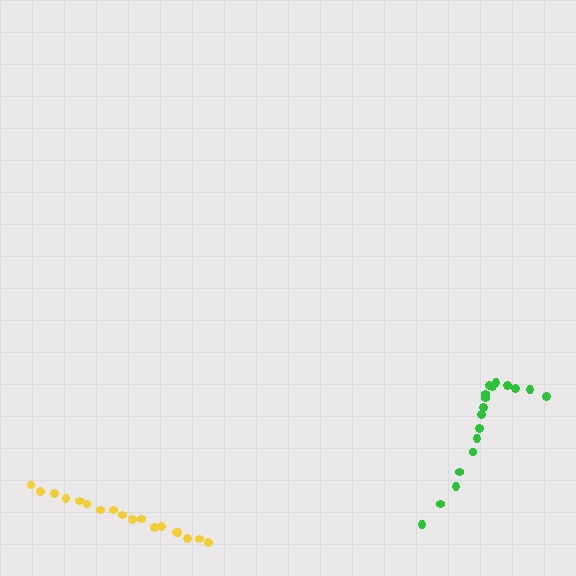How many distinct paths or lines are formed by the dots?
There are 2 distinct paths.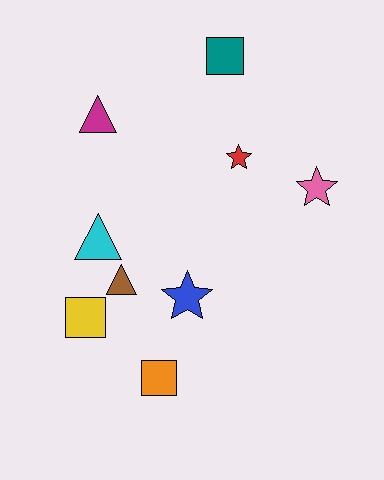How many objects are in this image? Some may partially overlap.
There are 9 objects.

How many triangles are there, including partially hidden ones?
There are 3 triangles.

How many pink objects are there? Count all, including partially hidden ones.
There is 1 pink object.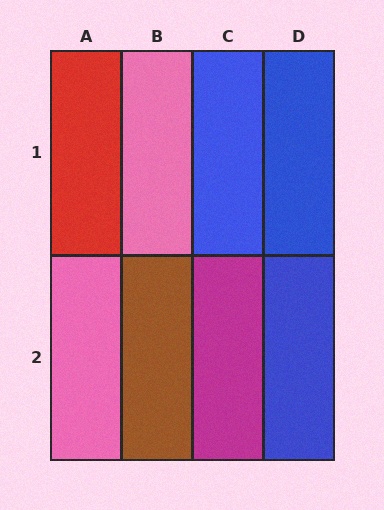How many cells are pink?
2 cells are pink.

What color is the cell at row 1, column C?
Blue.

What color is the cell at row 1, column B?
Pink.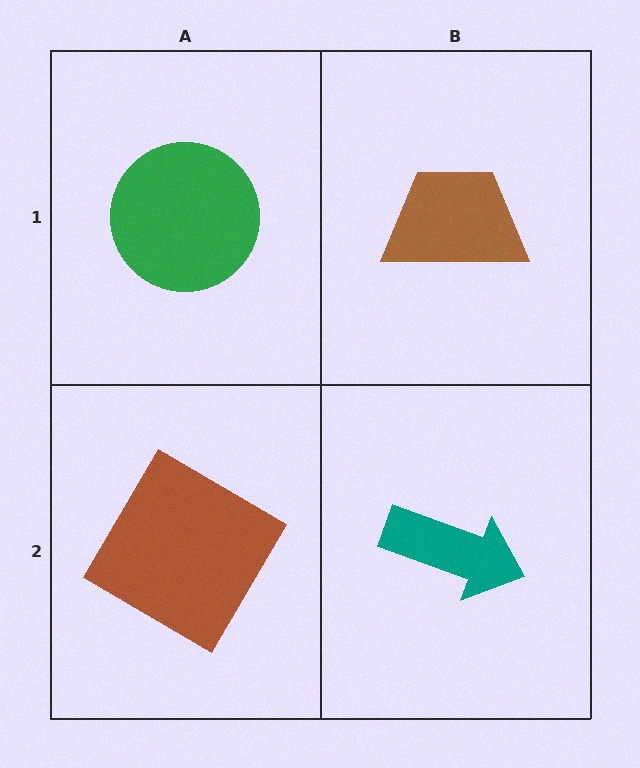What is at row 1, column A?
A green circle.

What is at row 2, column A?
A brown diamond.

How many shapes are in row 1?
2 shapes.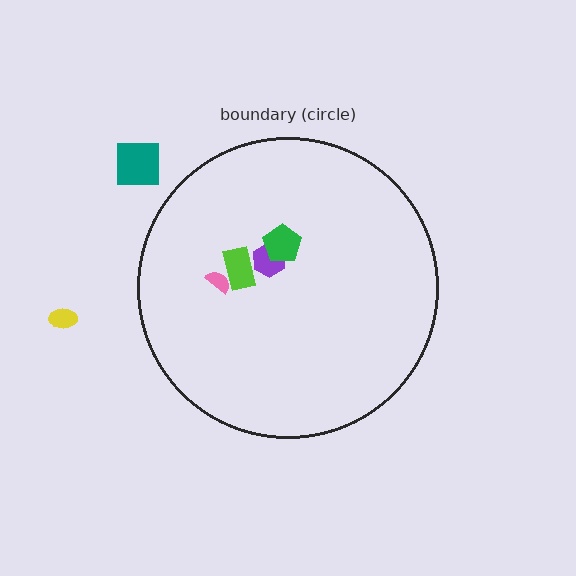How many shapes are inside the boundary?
4 inside, 2 outside.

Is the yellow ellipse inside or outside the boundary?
Outside.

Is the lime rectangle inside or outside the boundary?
Inside.